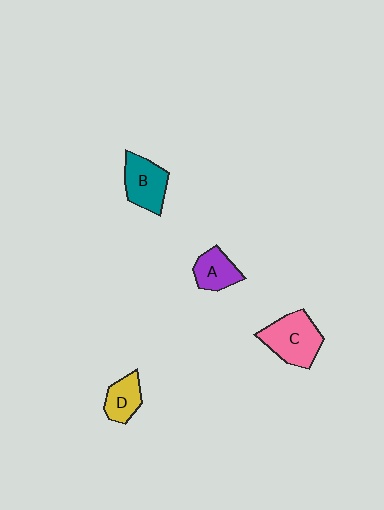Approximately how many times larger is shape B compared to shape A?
Approximately 1.3 times.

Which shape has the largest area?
Shape C (pink).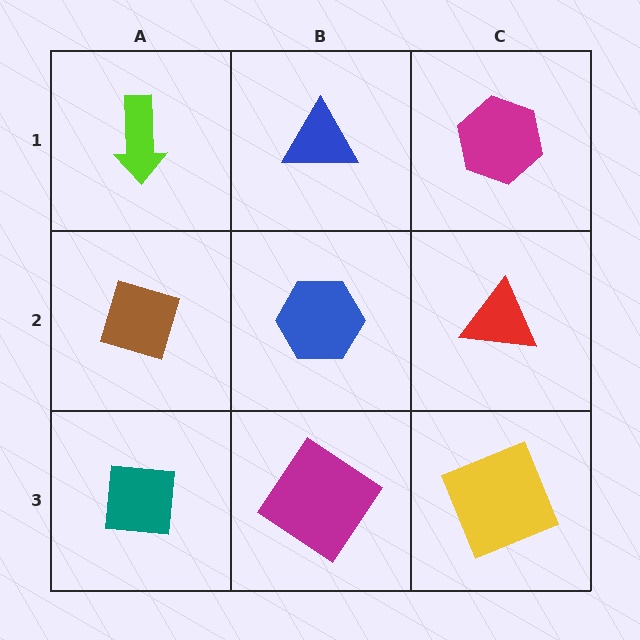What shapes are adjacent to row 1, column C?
A red triangle (row 2, column C), a blue triangle (row 1, column B).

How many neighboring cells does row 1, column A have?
2.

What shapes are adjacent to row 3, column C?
A red triangle (row 2, column C), a magenta diamond (row 3, column B).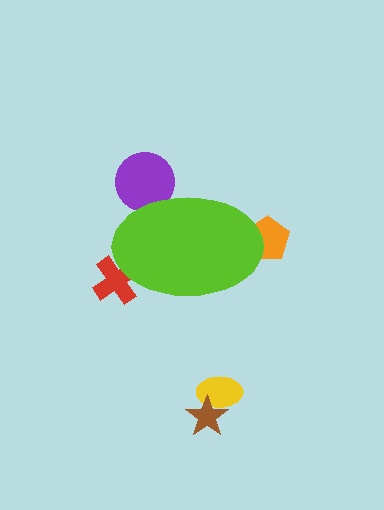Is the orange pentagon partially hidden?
Yes, the orange pentagon is partially hidden behind the lime ellipse.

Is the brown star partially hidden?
No, the brown star is fully visible.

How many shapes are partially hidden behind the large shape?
3 shapes are partially hidden.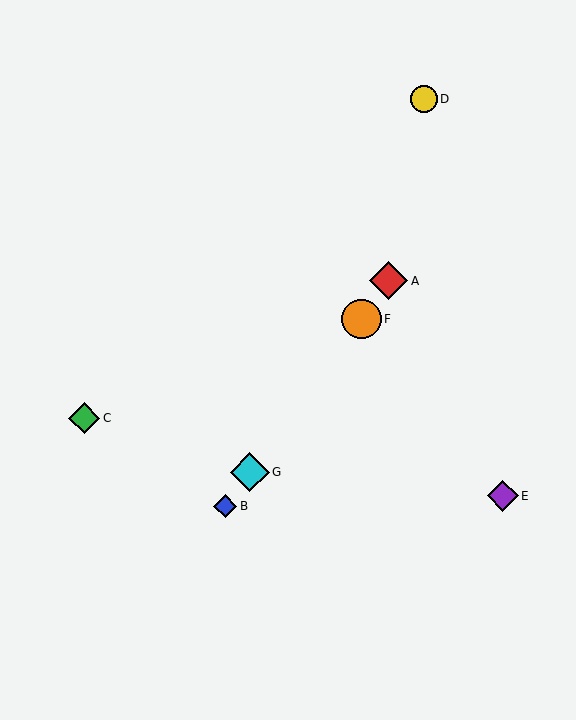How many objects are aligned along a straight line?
4 objects (A, B, F, G) are aligned along a straight line.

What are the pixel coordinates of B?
Object B is at (225, 506).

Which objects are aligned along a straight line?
Objects A, B, F, G are aligned along a straight line.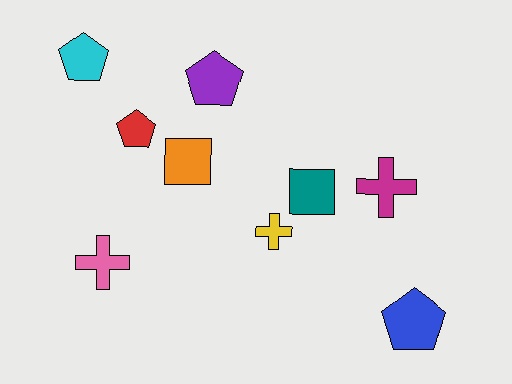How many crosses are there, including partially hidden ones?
There are 3 crosses.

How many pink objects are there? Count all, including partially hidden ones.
There is 1 pink object.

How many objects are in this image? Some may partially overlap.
There are 9 objects.